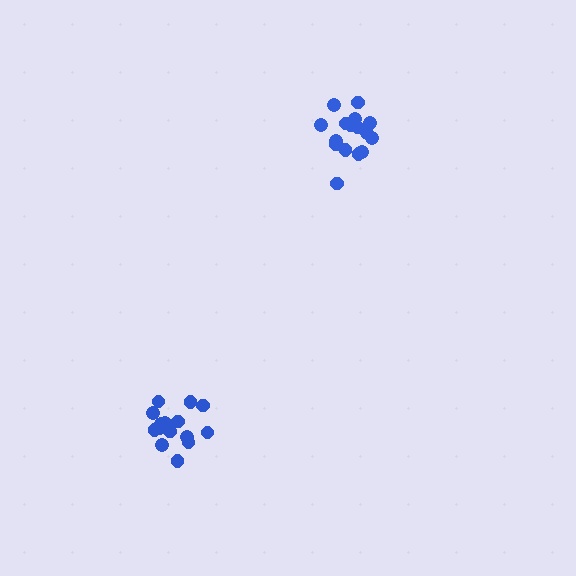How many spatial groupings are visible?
There are 2 spatial groupings.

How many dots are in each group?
Group 1: 17 dots, Group 2: 15 dots (32 total).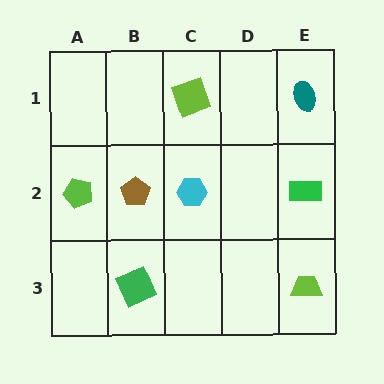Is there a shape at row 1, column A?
No, that cell is empty.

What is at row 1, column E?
A teal ellipse.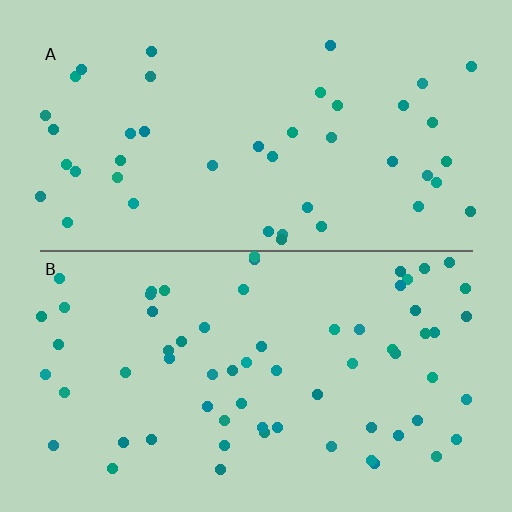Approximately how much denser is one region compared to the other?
Approximately 1.5× — region B over region A.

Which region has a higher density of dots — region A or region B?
B (the bottom).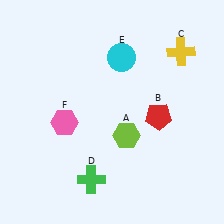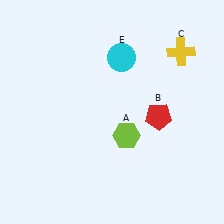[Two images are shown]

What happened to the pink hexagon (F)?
The pink hexagon (F) was removed in Image 2. It was in the bottom-left area of Image 1.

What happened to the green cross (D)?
The green cross (D) was removed in Image 2. It was in the bottom-left area of Image 1.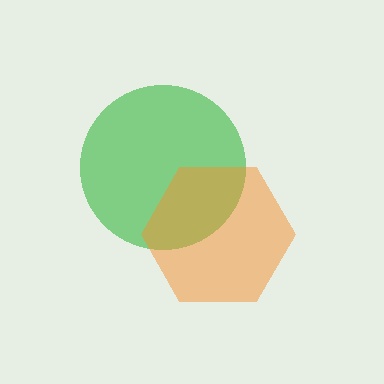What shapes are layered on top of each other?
The layered shapes are: a green circle, an orange hexagon.